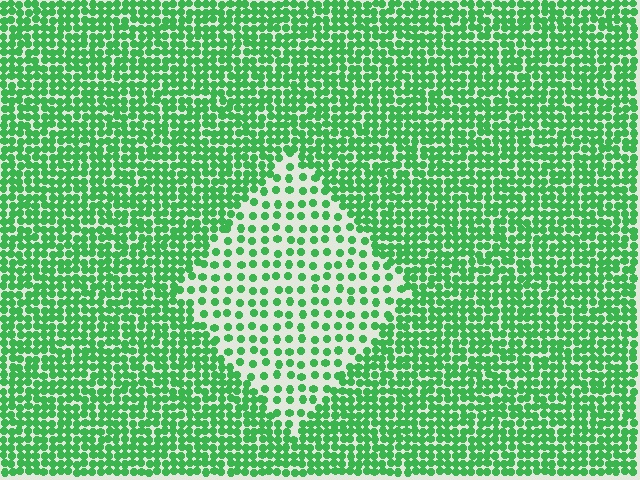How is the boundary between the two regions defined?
The boundary is defined by a change in element density (approximately 2.3x ratio). All elements are the same color, size, and shape.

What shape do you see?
I see a diamond.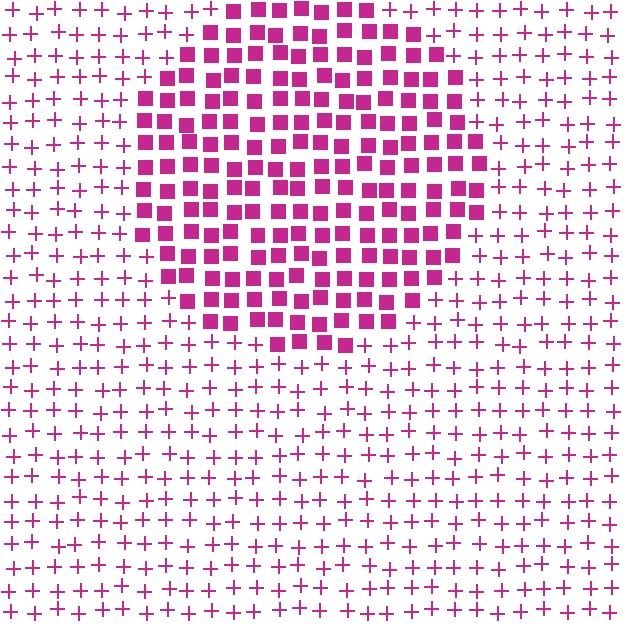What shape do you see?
I see a circle.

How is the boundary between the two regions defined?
The boundary is defined by a change in element shape: squares inside vs. plus signs outside. All elements share the same color and spacing.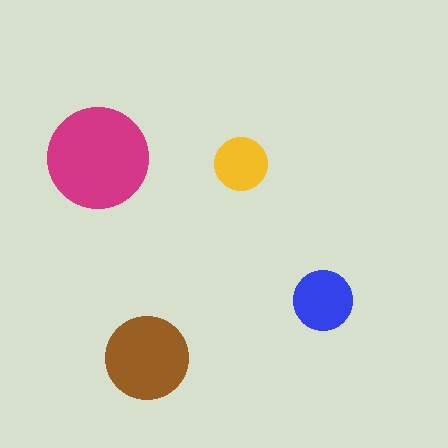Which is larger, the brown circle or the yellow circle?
The brown one.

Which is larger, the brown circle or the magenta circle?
The magenta one.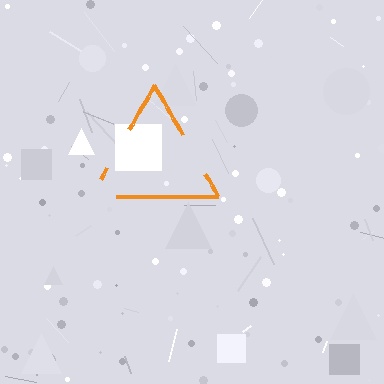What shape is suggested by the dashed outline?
The dashed outline suggests a triangle.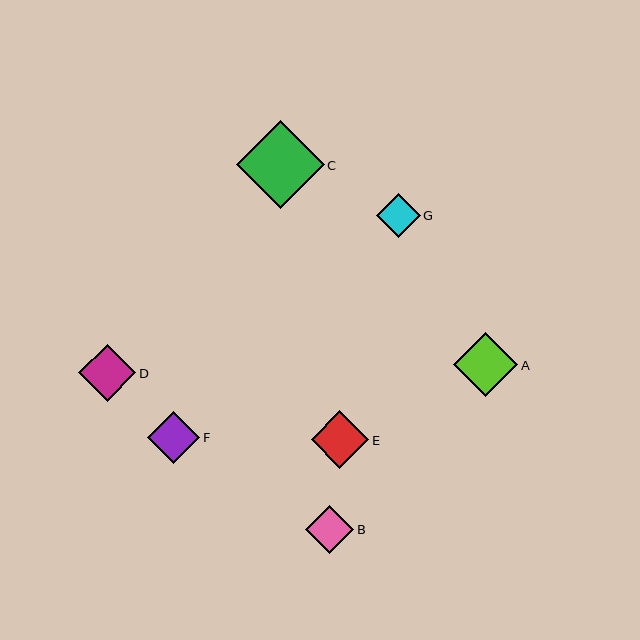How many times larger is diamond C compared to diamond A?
Diamond C is approximately 1.4 times the size of diamond A.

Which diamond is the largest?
Diamond C is the largest with a size of approximately 88 pixels.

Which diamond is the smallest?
Diamond G is the smallest with a size of approximately 44 pixels.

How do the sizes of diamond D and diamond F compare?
Diamond D and diamond F are approximately the same size.